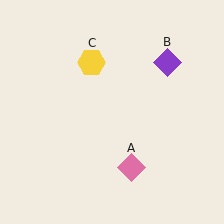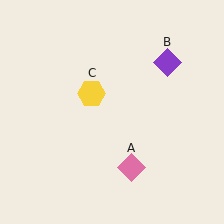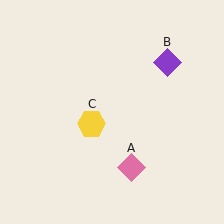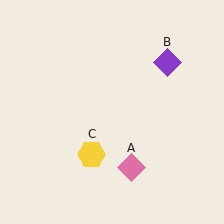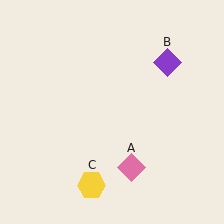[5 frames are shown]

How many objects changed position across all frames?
1 object changed position: yellow hexagon (object C).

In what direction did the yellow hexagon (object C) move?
The yellow hexagon (object C) moved down.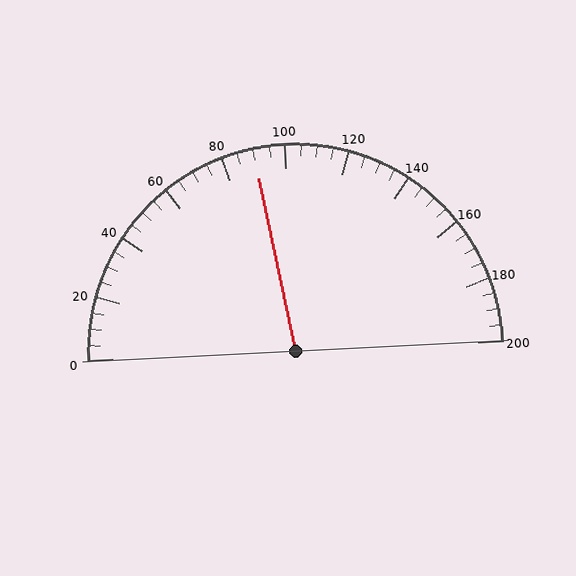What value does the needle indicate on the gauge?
The needle indicates approximately 90.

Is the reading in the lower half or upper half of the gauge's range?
The reading is in the lower half of the range (0 to 200).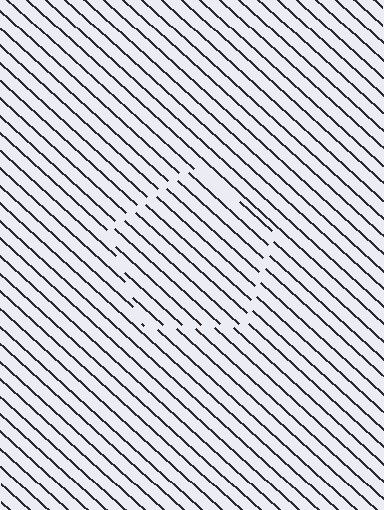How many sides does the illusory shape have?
5 sides — the line-ends trace a pentagon.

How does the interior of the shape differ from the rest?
The interior of the shape contains the same grating, shifted by half a period — the contour is defined by the phase discontinuity where line-ends from the inner and outer gratings abut.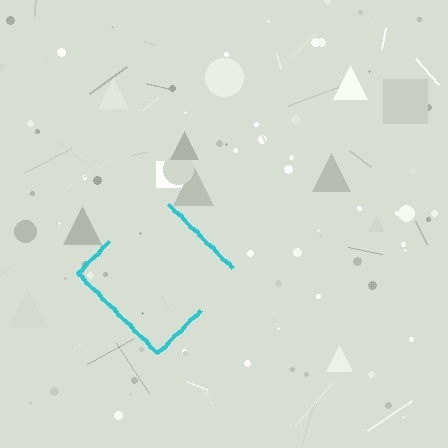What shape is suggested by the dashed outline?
The dashed outline suggests a diamond.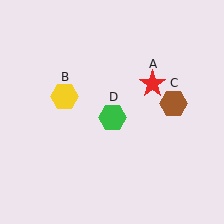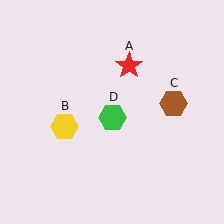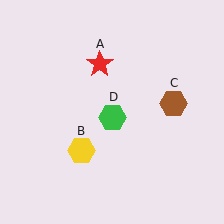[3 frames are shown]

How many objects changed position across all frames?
2 objects changed position: red star (object A), yellow hexagon (object B).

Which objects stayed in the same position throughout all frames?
Brown hexagon (object C) and green hexagon (object D) remained stationary.